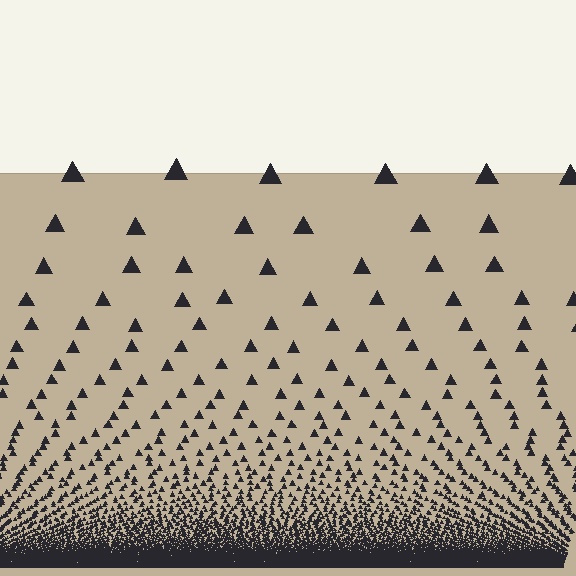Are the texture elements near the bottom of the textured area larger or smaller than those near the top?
Smaller. The gradient is inverted — elements near the bottom are smaller and denser.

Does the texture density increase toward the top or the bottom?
Density increases toward the bottom.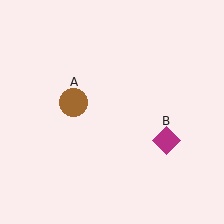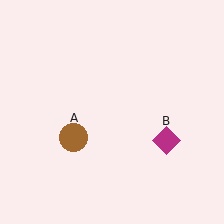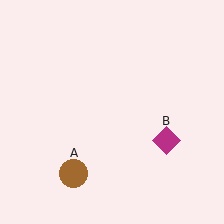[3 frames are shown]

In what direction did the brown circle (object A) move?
The brown circle (object A) moved down.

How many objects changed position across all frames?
1 object changed position: brown circle (object A).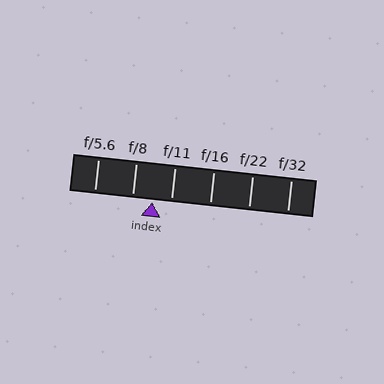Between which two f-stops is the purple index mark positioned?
The index mark is between f/8 and f/11.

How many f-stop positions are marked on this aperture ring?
There are 6 f-stop positions marked.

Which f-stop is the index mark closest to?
The index mark is closest to f/11.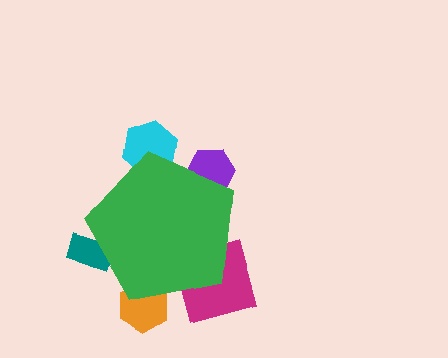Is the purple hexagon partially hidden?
Yes, the purple hexagon is partially hidden behind the green pentagon.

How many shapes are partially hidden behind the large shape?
5 shapes are partially hidden.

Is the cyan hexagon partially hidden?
Yes, the cyan hexagon is partially hidden behind the green pentagon.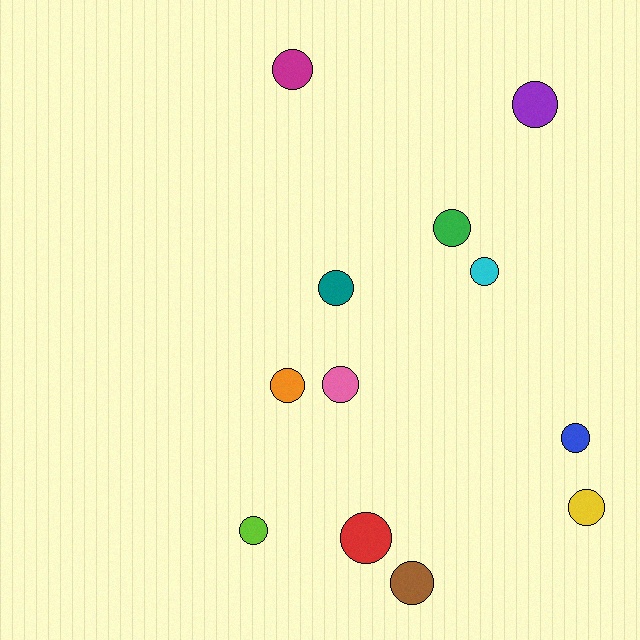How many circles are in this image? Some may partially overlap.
There are 12 circles.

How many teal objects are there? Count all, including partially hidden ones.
There is 1 teal object.